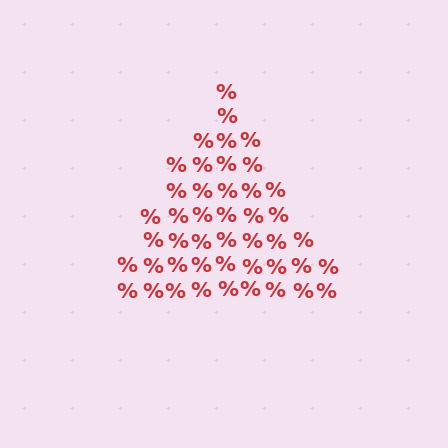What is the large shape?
The large shape is a triangle.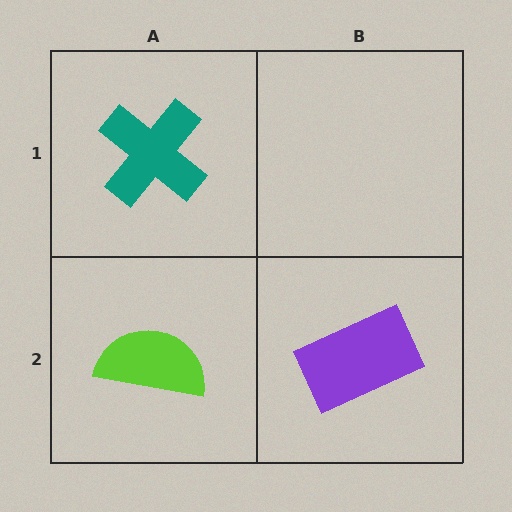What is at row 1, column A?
A teal cross.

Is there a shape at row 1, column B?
No, that cell is empty.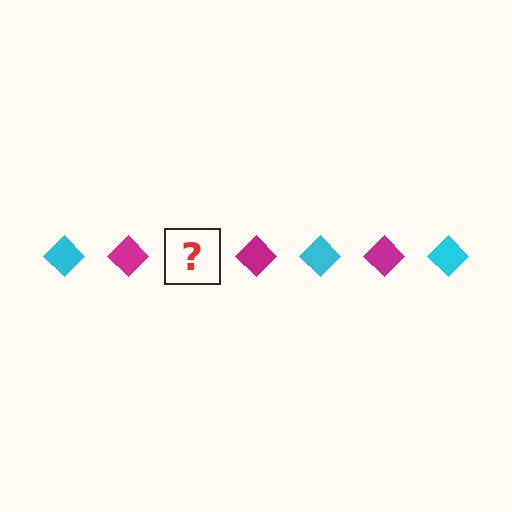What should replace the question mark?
The question mark should be replaced with a cyan diamond.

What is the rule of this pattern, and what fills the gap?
The rule is that the pattern cycles through cyan, magenta diamonds. The gap should be filled with a cyan diamond.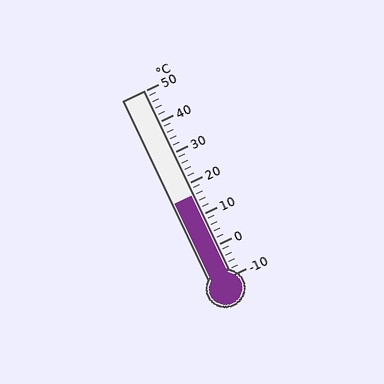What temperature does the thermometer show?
The thermometer shows approximately 16°C.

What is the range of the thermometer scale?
The thermometer scale ranges from -10°C to 50°C.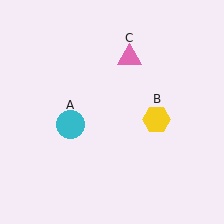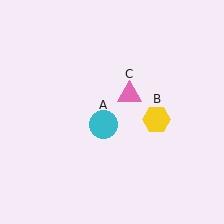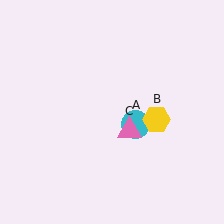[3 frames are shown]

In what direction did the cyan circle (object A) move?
The cyan circle (object A) moved right.